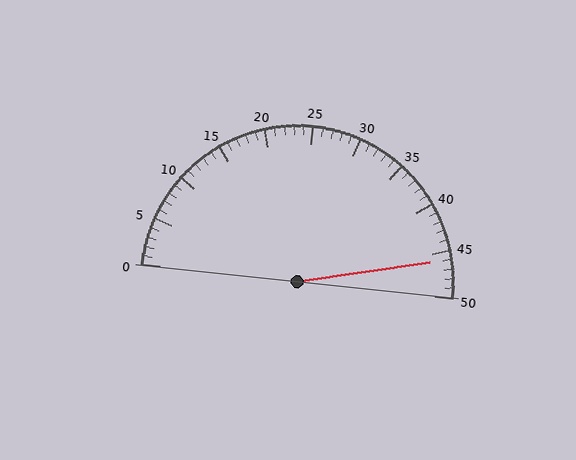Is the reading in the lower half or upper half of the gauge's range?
The reading is in the upper half of the range (0 to 50).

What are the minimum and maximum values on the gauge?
The gauge ranges from 0 to 50.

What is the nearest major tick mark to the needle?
The nearest major tick mark is 45.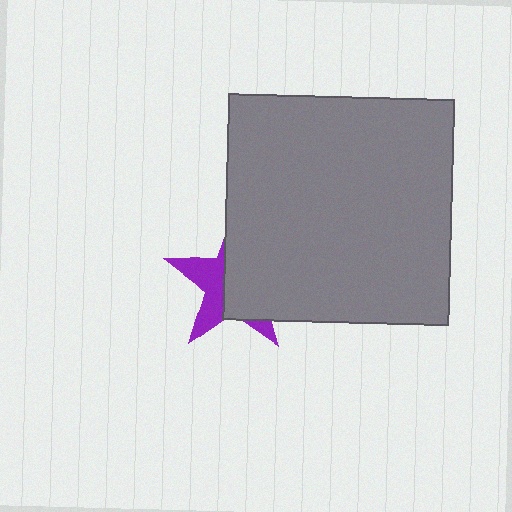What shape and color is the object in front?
The object in front is a gray square.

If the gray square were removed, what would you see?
You would see the complete purple star.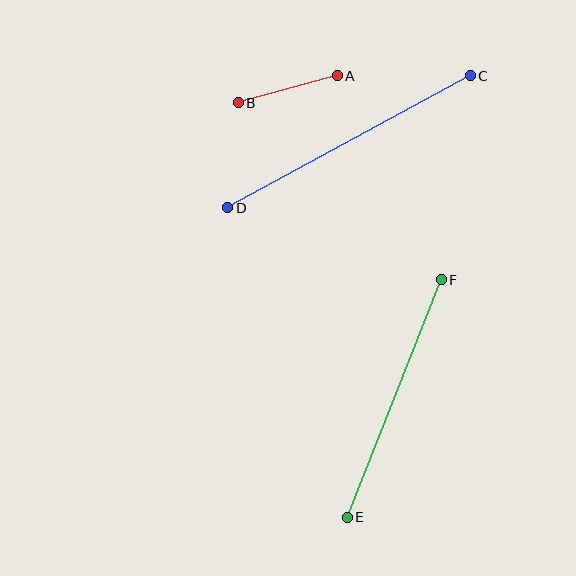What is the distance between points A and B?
The distance is approximately 103 pixels.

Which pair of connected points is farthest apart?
Points C and D are farthest apart.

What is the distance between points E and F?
The distance is approximately 256 pixels.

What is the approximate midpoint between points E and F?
The midpoint is at approximately (394, 399) pixels.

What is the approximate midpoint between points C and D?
The midpoint is at approximately (349, 142) pixels.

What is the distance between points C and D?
The distance is approximately 276 pixels.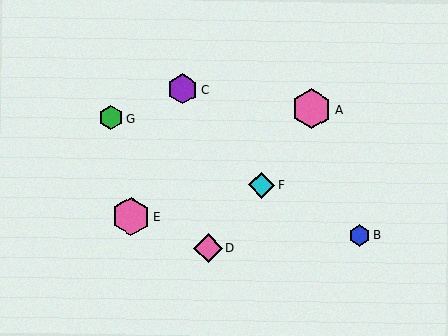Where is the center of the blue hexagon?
The center of the blue hexagon is at (359, 236).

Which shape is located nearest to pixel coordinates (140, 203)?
The pink hexagon (labeled E) at (131, 216) is nearest to that location.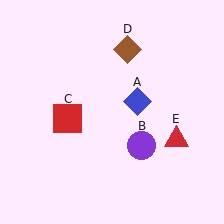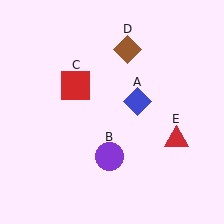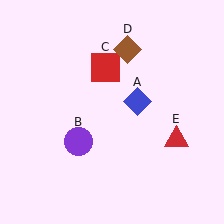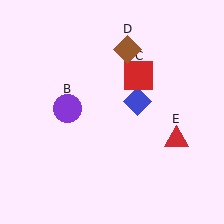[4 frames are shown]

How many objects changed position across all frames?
2 objects changed position: purple circle (object B), red square (object C).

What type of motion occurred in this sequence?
The purple circle (object B), red square (object C) rotated clockwise around the center of the scene.